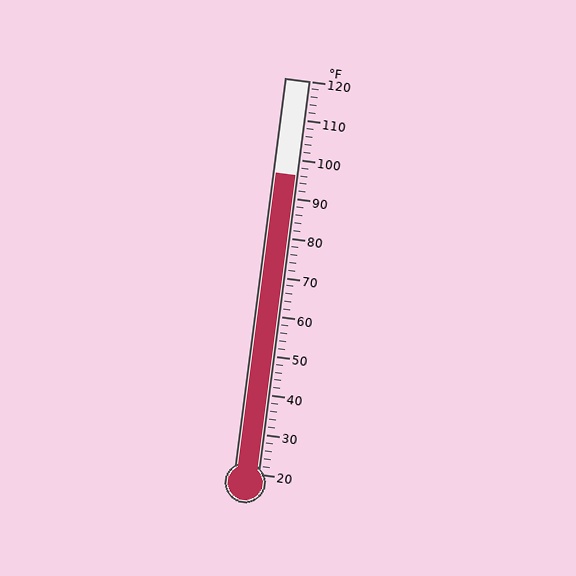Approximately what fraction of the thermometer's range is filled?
The thermometer is filled to approximately 75% of its range.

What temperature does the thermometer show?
The thermometer shows approximately 96°F.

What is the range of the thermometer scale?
The thermometer scale ranges from 20°F to 120°F.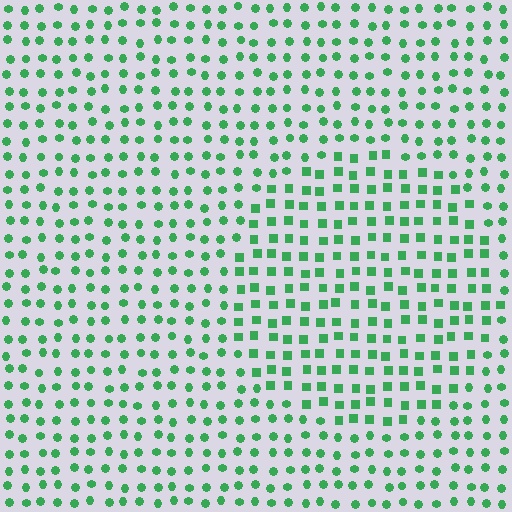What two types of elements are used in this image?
The image uses squares inside the circle region and circles outside it.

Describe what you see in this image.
The image is filled with small green elements arranged in a uniform grid. A circle-shaped region contains squares, while the surrounding area contains circles. The boundary is defined purely by the change in element shape.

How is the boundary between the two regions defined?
The boundary is defined by a change in element shape: squares inside vs. circles outside. All elements share the same color and spacing.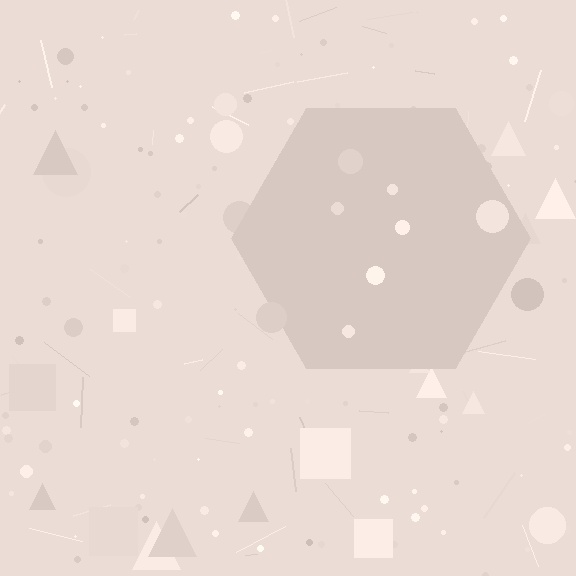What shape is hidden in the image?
A hexagon is hidden in the image.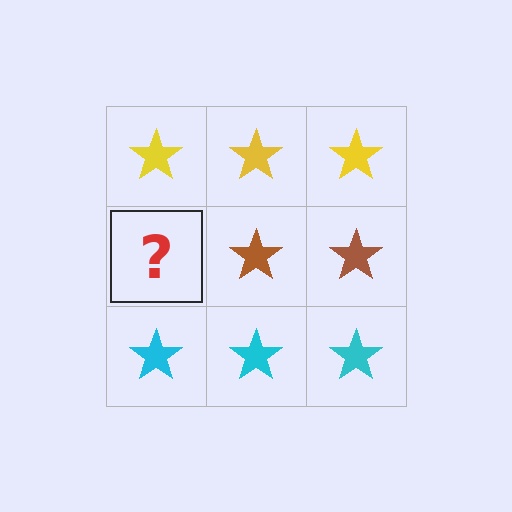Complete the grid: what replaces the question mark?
The question mark should be replaced with a brown star.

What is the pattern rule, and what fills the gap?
The rule is that each row has a consistent color. The gap should be filled with a brown star.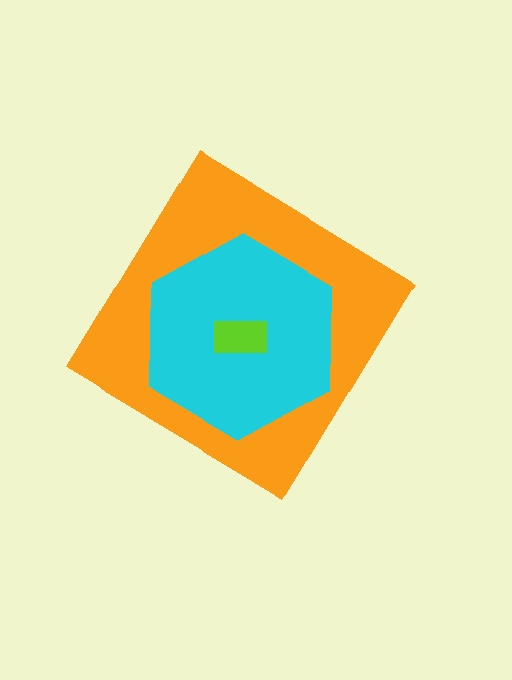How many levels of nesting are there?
3.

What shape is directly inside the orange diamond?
The cyan hexagon.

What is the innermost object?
The lime rectangle.